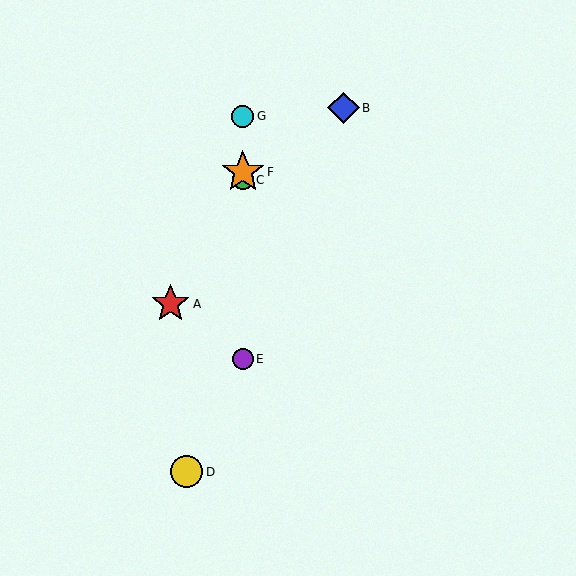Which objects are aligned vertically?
Objects C, E, F, G are aligned vertically.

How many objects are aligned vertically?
4 objects (C, E, F, G) are aligned vertically.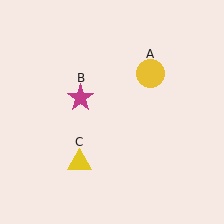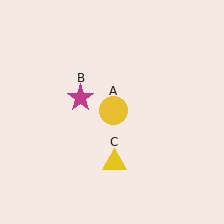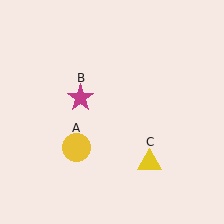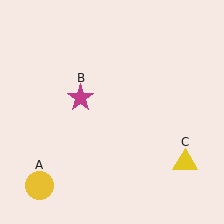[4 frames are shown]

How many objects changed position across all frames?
2 objects changed position: yellow circle (object A), yellow triangle (object C).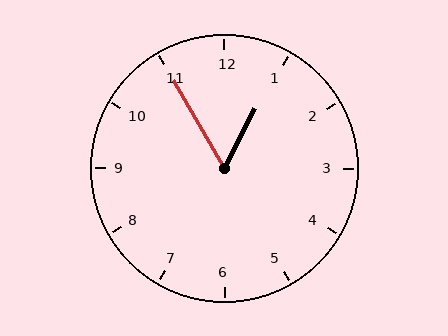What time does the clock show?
12:55.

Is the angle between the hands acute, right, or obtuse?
It is acute.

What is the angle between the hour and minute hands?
Approximately 58 degrees.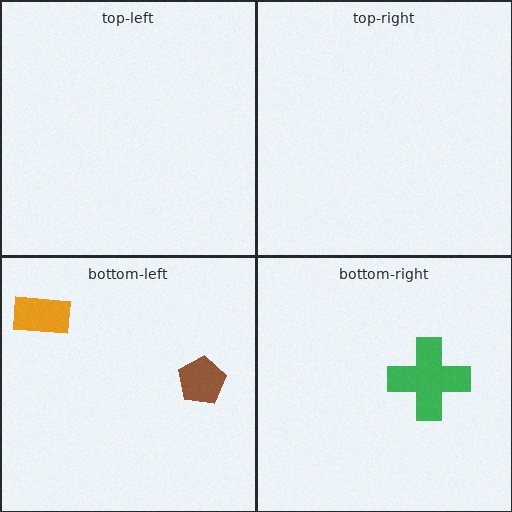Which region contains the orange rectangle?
The bottom-left region.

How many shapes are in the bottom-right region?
1.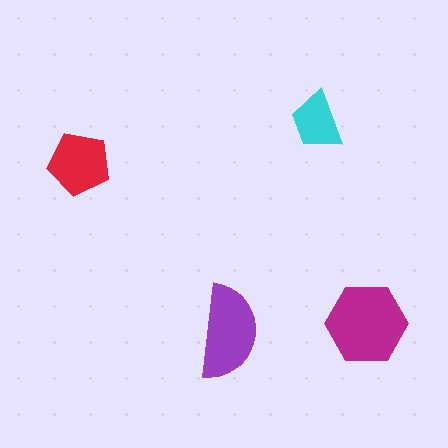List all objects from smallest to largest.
The cyan trapezoid, the red pentagon, the purple semicircle, the magenta hexagon.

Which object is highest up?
The cyan trapezoid is topmost.